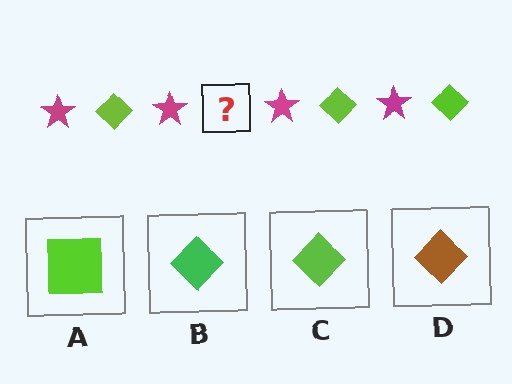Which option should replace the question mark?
Option C.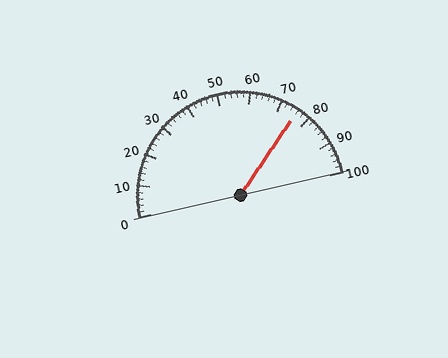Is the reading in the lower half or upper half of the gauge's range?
The reading is in the upper half of the range (0 to 100).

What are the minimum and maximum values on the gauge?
The gauge ranges from 0 to 100.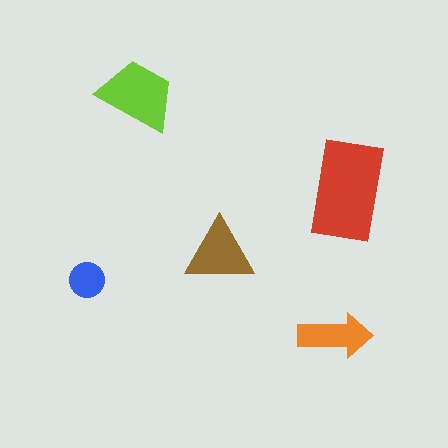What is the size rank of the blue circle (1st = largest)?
5th.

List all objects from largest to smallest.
The red rectangle, the lime trapezoid, the brown triangle, the orange arrow, the blue circle.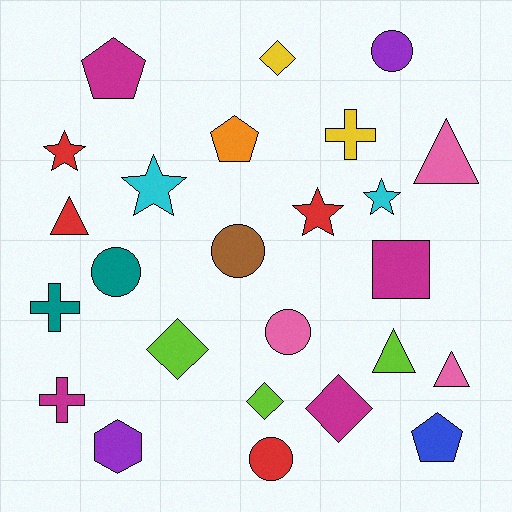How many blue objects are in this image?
There is 1 blue object.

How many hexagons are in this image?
There is 1 hexagon.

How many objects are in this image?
There are 25 objects.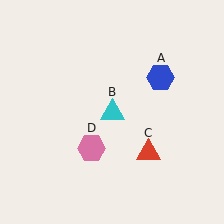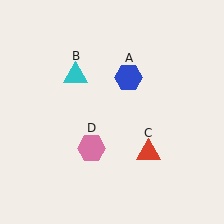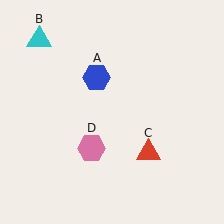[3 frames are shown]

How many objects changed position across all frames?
2 objects changed position: blue hexagon (object A), cyan triangle (object B).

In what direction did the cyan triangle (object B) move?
The cyan triangle (object B) moved up and to the left.